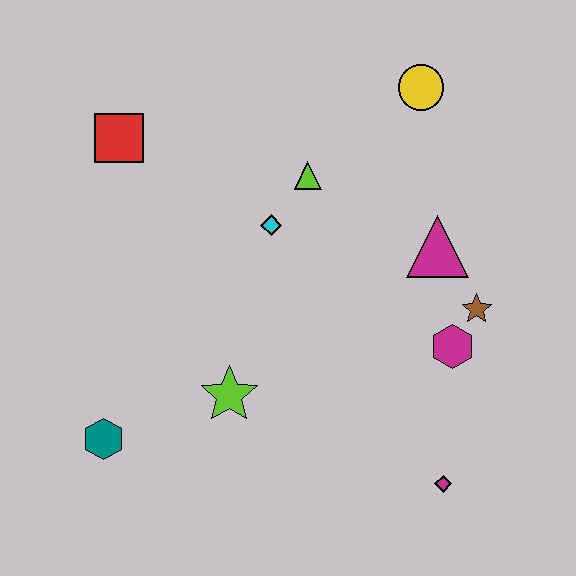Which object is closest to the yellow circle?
The lime triangle is closest to the yellow circle.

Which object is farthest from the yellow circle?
The teal hexagon is farthest from the yellow circle.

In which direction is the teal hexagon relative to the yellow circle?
The teal hexagon is below the yellow circle.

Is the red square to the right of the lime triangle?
No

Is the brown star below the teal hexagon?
No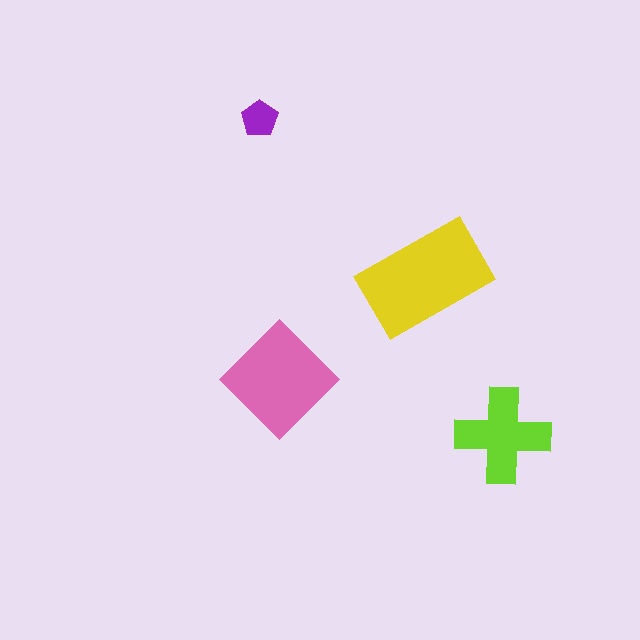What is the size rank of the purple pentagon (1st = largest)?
4th.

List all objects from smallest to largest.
The purple pentagon, the lime cross, the pink diamond, the yellow rectangle.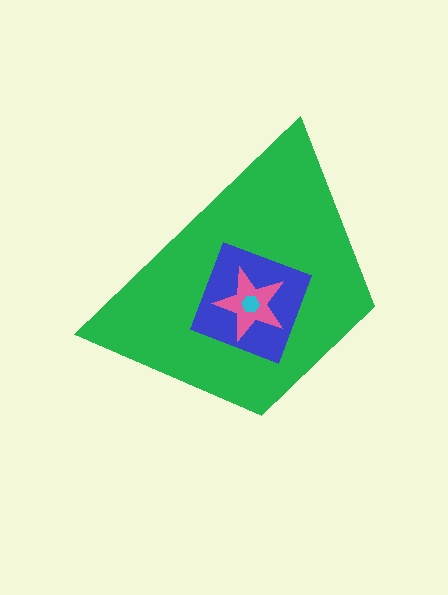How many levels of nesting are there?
4.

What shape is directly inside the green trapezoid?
The blue diamond.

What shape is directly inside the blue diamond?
The pink star.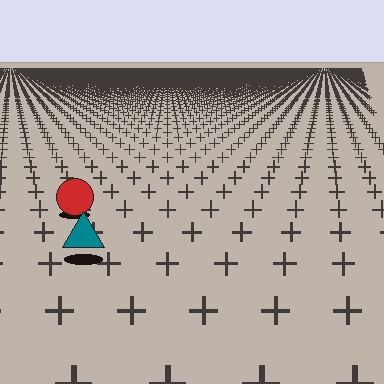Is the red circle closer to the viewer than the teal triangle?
No. The teal triangle is closer — you can tell from the texture gradient: the ground texture is coarser near it.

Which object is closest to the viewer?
The teal triangle is closest. The texture marks near it are larger and more spread out.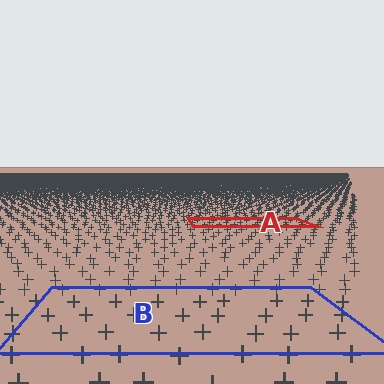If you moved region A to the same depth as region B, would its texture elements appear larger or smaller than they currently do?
They would appear larger. At a closer depth, the same texture elements are projected at a bigger on-screen size.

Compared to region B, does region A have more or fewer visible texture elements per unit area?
Region A has more texture elements per unit area — they are packed more densely because it is farther away.